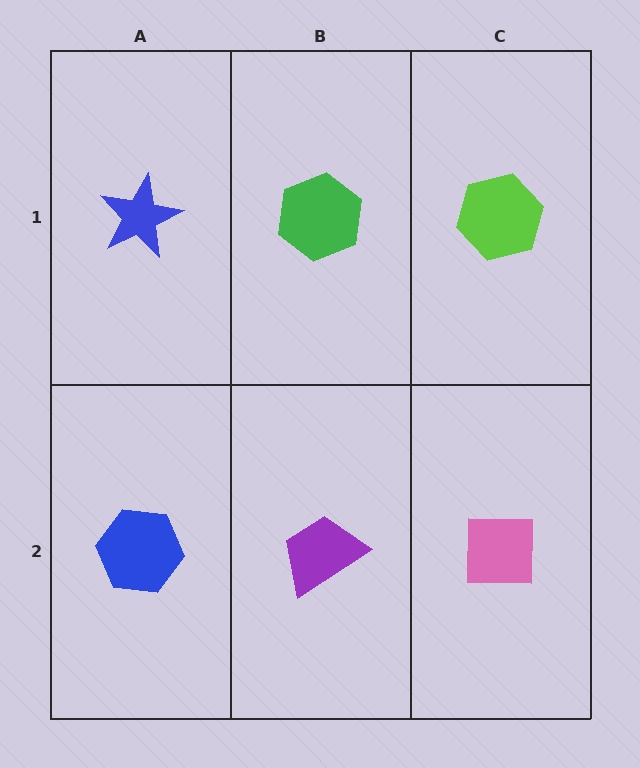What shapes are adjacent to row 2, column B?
A green hexagon (row 1, column B), a blue hexagon (row 2, column A), a pink square (row 2, column C).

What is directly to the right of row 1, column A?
A green hexagon.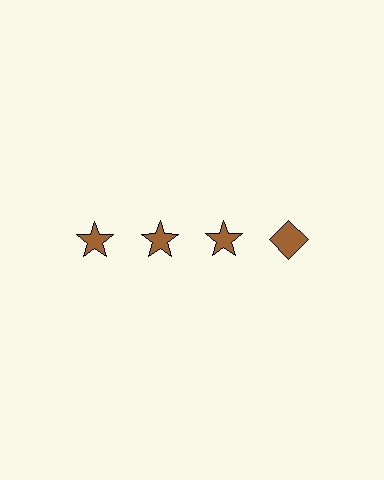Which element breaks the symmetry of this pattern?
The brown diamond in the top row, second from right column breaks the symmetry. All other shapes are brown stars.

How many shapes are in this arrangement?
There are 4 shapes arranged in a grid pattern.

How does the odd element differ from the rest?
It has a different shape: diamond instead of star.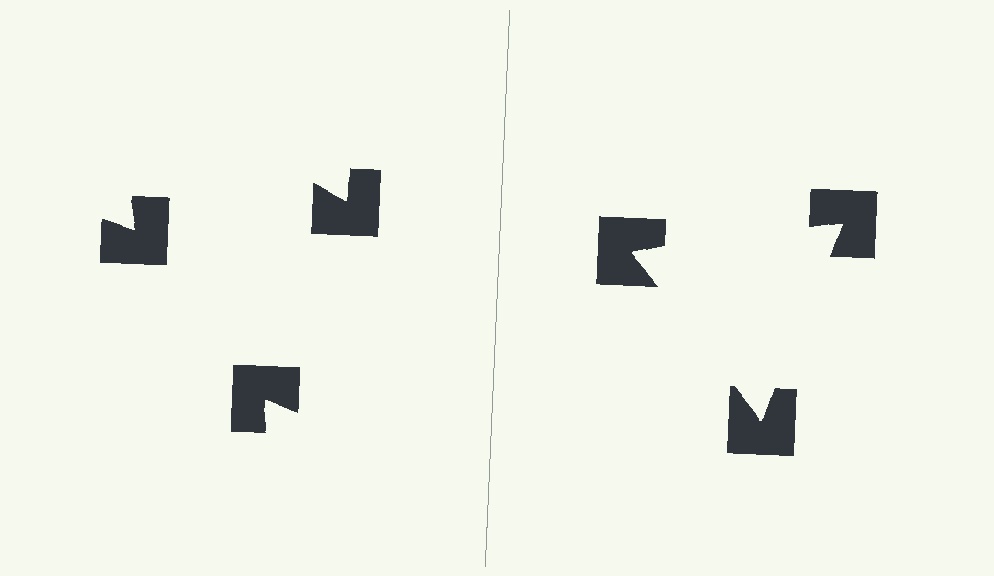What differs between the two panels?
The notched squares are positioned identically on both sides; only the wedge orientations differ. On the right they align to a triangle; on the left they are misaligned.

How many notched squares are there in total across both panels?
6 — 3 on each side.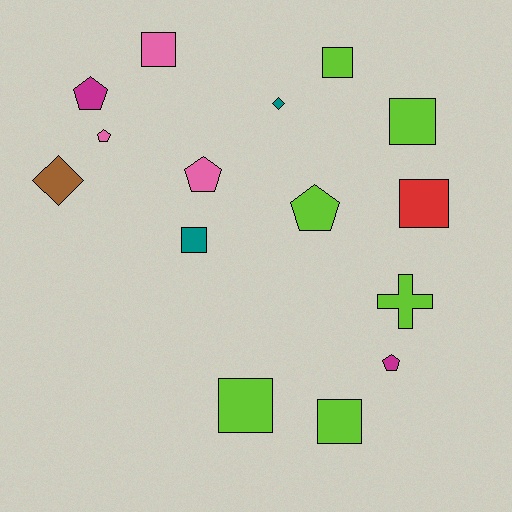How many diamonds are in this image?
There are 2 diamonds.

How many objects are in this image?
There are 15 objects.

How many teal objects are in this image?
There are 2 teal objects.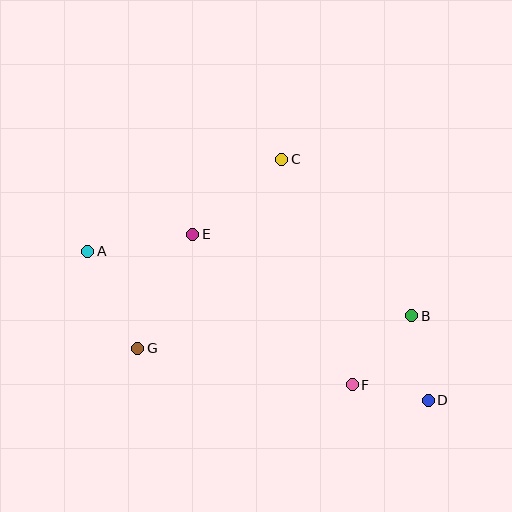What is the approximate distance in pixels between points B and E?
The distance between B and E is approximately 234 pixels.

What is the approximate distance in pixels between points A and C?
The distance between A and C is approximately 215 pixels.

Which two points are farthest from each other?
Points A and D are farthest from each other.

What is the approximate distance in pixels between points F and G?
The distance between F and G is approximately 217 pixels.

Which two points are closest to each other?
Points D and F are closest to each other.